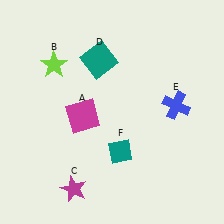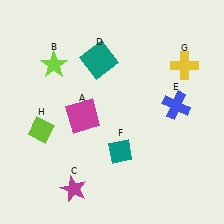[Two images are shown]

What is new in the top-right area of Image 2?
A yellow cross (G) was added in the top-right area of Image 2.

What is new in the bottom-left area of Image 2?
A lime diamond (H) was added in the bottom-left area of Image 2.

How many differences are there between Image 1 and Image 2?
There are 2 differences between the two images.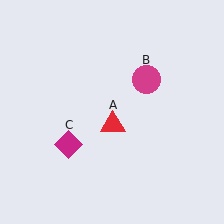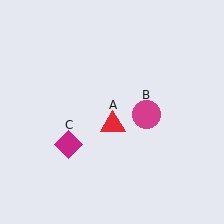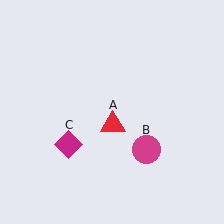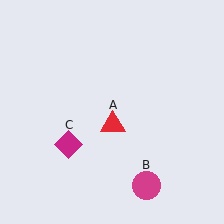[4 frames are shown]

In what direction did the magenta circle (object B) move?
The magenta circle (object B) moved down.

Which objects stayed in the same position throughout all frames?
Red triangle (object A) and magenta diamond (object C) remained stationary.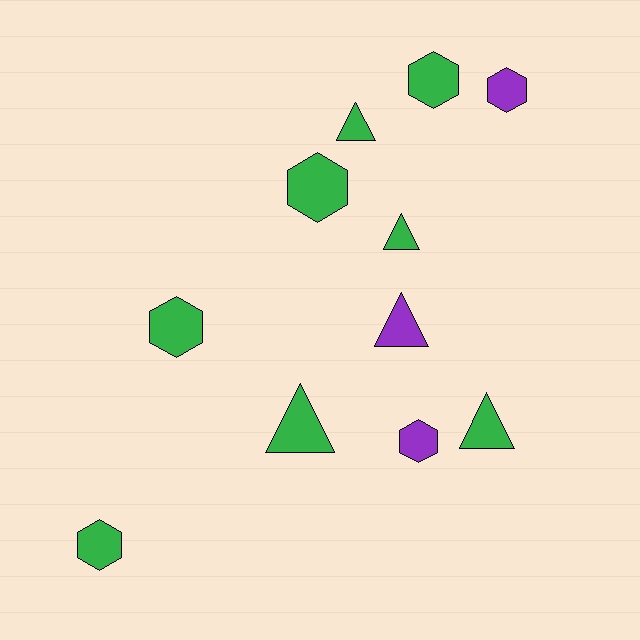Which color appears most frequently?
Green, with 8 objects.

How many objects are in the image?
There are 11 objects.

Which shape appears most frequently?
Hexagon, with 6 objects.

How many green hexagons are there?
There are 4 green hexagons.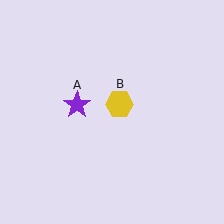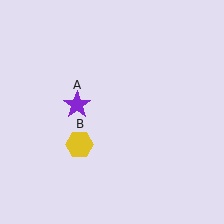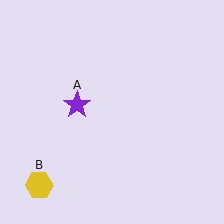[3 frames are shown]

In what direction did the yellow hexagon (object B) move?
The yellow hexagon (object B) moved down and to the left.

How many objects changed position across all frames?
1 object changed position: yellow hexagon (object B).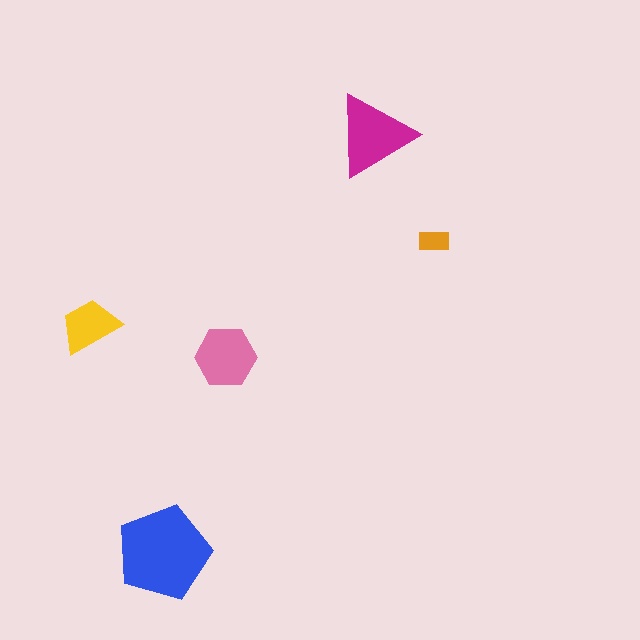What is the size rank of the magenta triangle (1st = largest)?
2nd.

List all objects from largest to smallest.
The blue pentagon, the magenta triangle, the pink hexagon, the yellow trapezoid, the orange rectangle.